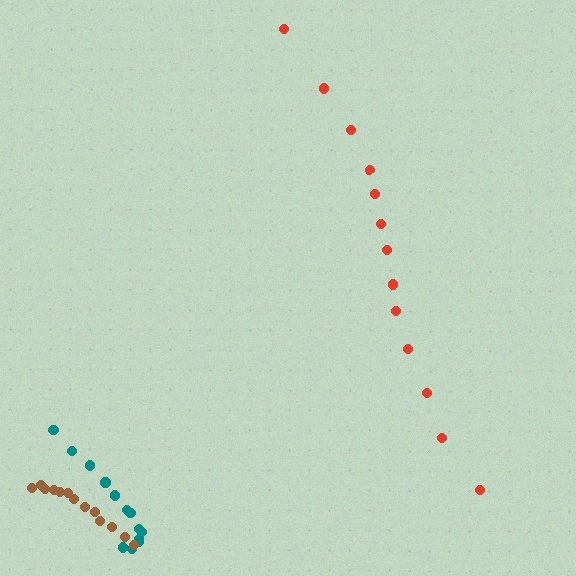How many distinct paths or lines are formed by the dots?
There are 3 distinct paths.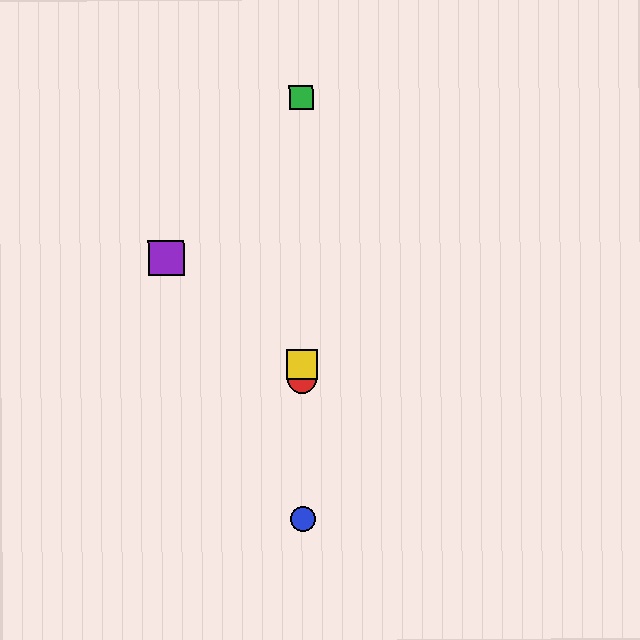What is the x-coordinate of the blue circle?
The blue circle is at x≈303.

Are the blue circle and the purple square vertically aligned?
No, the blue circle is at x≈303 and the purple square is at x≈166.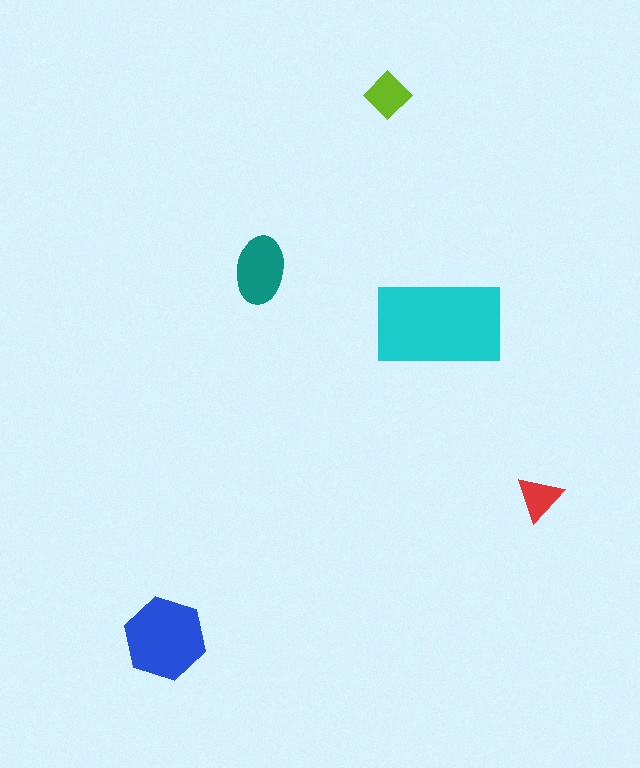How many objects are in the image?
There are 5 objects in the image.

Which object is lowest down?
The blue hexagon is bottommost.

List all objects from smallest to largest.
The red triangle, the lime diamond, the teal ellipse, the blue hexagon, the cyan rectangle.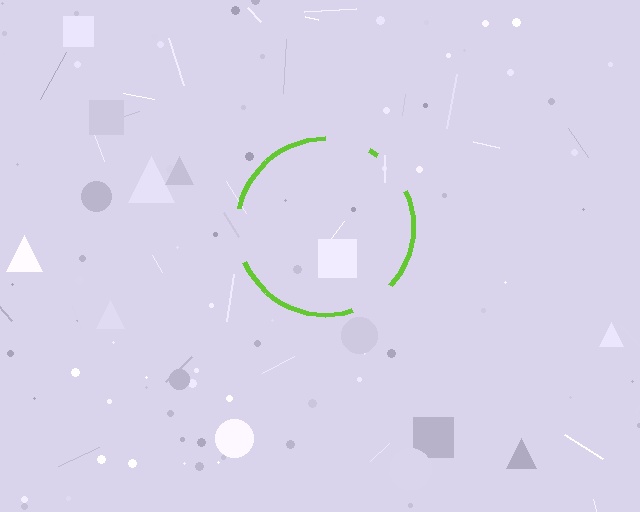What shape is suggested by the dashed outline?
The dashed outline suggests a circle.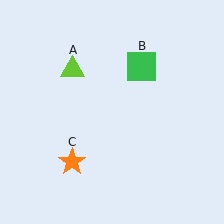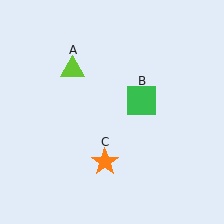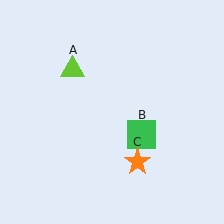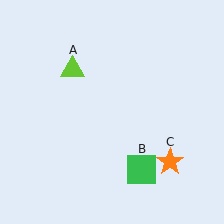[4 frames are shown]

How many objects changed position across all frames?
2 objects changed position: green square (object B), orange star (object C).